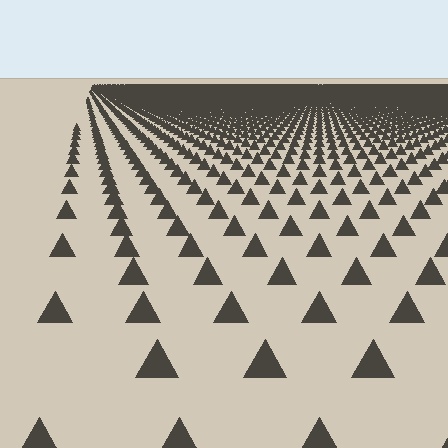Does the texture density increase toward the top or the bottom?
Density increases toward the top.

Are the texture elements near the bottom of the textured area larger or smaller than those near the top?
Larger. Near the bottom, elements are closer to the viewer and appear at a bigger on-screen size.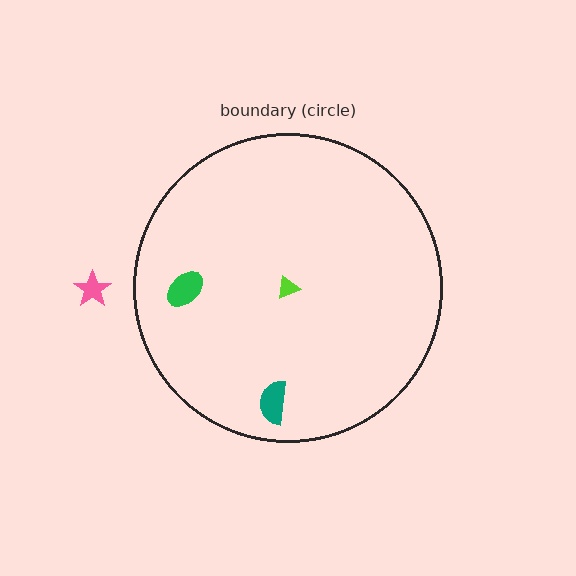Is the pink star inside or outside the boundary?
Outside.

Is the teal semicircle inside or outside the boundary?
Inside.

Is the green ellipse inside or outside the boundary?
Inside.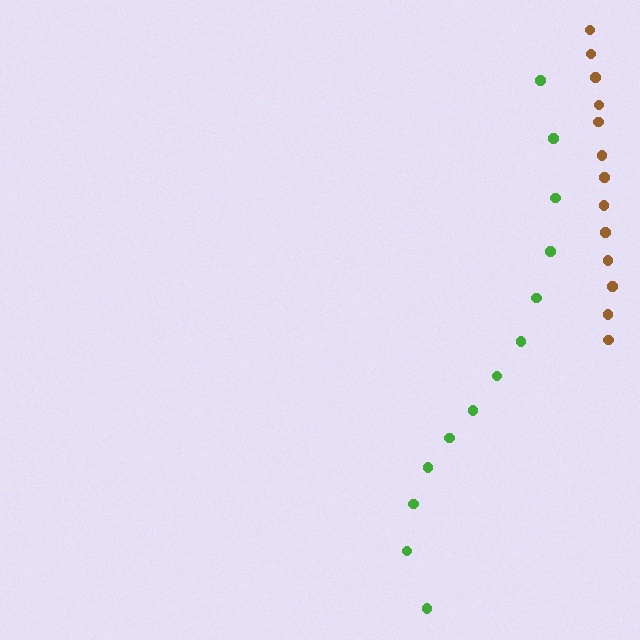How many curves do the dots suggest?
There are 2 distinct paths.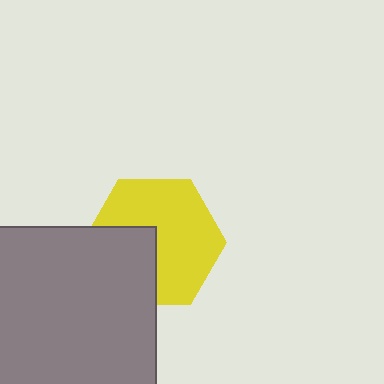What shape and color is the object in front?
The object in front is a gray square.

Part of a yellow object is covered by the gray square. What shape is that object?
It is a hexagon.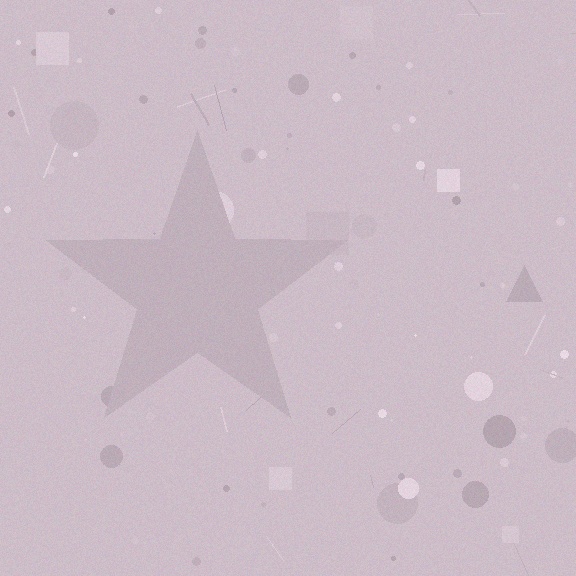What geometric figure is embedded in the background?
A star is embedded in the background.